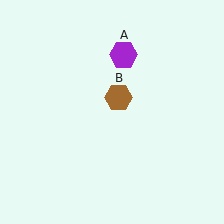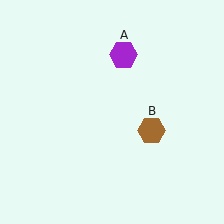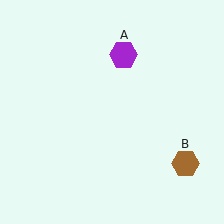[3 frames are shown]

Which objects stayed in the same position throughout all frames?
Purple hexagon (object A) remained stationary.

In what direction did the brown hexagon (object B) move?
The brown hexagon (object B) moved down and to the right.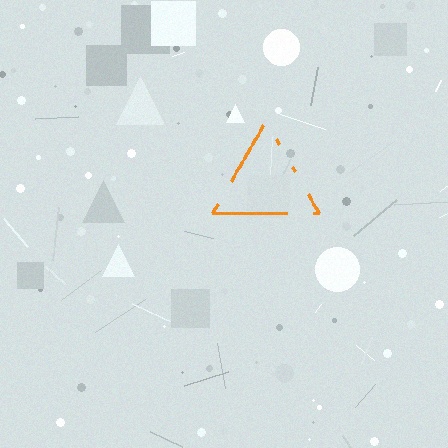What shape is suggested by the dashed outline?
The dashed outline suggests a triangle.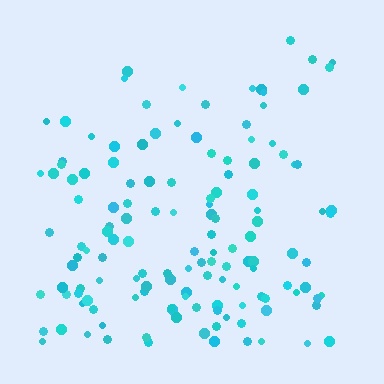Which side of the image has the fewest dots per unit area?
The top.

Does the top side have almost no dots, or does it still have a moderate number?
Still a moderate number, just noticeably fewer than the bottom.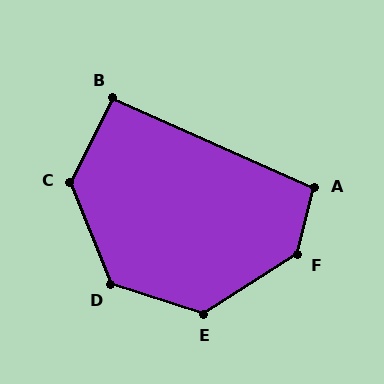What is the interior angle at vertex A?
Approximately 100 degrees (obtuse).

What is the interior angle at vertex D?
Approximately 130 degrees (obtuse).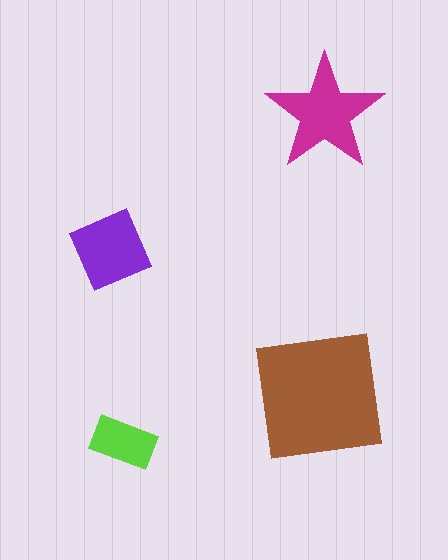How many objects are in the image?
There are 4 objects in the image.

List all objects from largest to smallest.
The brown square, the magenta star, the purple diamond, the lime rectangle.